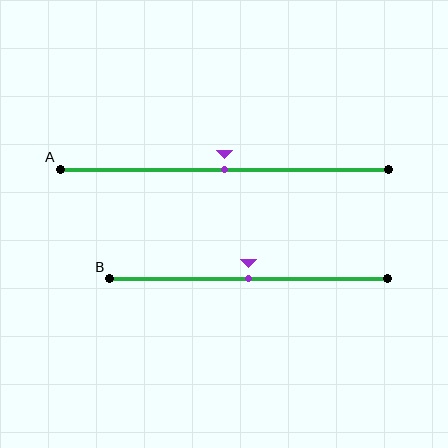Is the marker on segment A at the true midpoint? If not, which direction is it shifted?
Yes, the marker on segment A is at the true midpoint.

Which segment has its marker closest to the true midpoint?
Segment A has its marker closest to the true midpoint.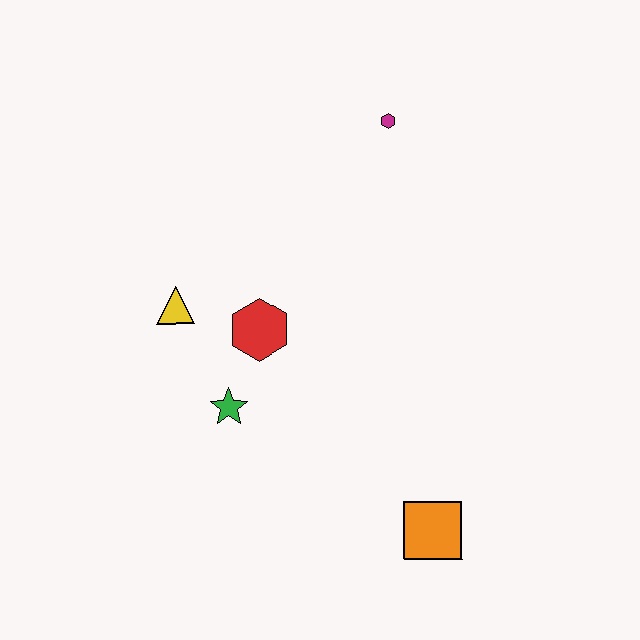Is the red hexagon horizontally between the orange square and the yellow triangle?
Yes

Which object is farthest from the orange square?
The magenta hexagon is farthest from the orange square.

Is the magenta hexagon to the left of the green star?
No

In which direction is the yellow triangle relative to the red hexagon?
The yellow triangle is to the left of the red hexagon.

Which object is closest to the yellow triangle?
The red hexagon is closest to the yellow triangle.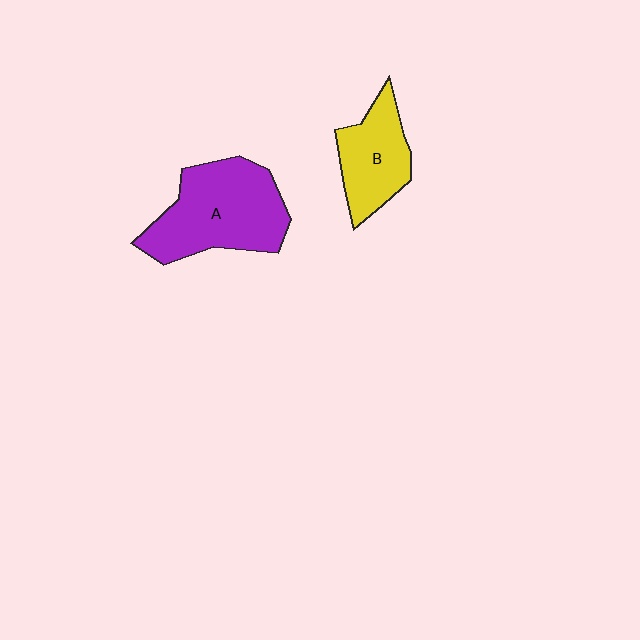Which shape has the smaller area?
Shape B (yellow).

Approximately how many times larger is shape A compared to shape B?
Approximately 1.6 times.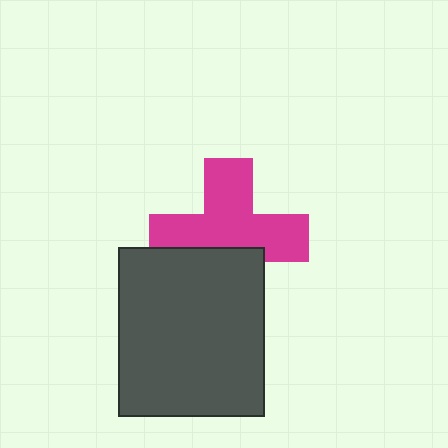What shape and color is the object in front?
The object in front is a dark gray rectangle.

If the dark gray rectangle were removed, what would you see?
You would see the complete magenta cross.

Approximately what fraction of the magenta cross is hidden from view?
Roughly 33% of the magenta cross is hidden behind the dark gray rectangle.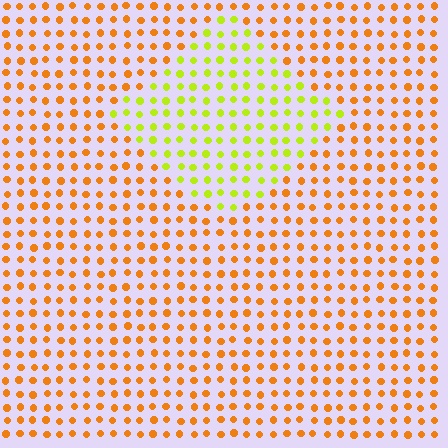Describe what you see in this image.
The image is filled with small orange elements in a uniform arrangement. A diamond-shaped region is visible where the elements are tinted to a slightly different hue, forming a subtle color boundary.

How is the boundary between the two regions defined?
The boundary is defined purely by a slight shift in hue (about 46 degrees). Spacing, size, and orientation are identical on both sides.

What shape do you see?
I see a diamond.